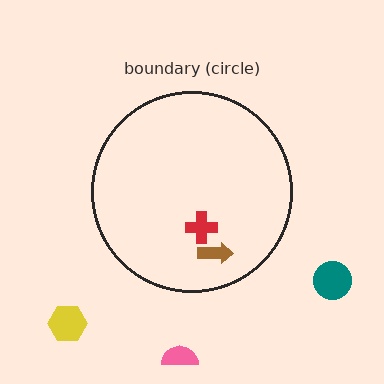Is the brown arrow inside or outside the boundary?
Inside.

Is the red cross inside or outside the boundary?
Inside.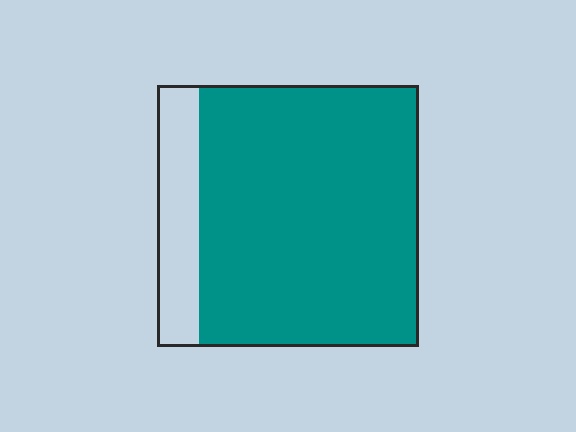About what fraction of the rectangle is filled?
About five sixths (5/6).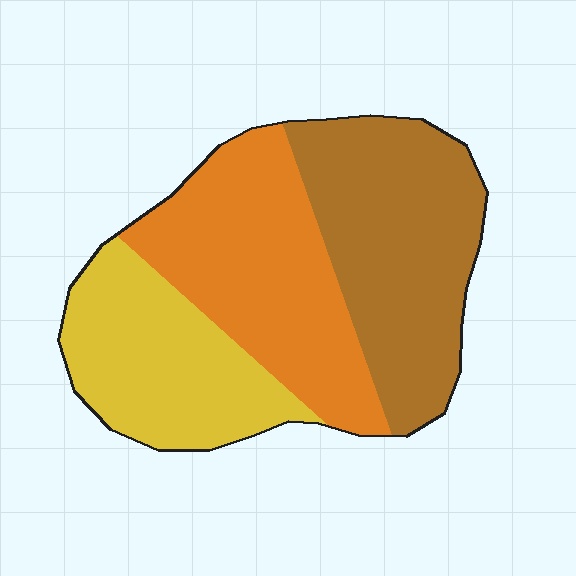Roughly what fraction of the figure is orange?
Orange covers around 35% of the figure.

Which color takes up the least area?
Yellow, at roughly 30%.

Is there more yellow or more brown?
Brown.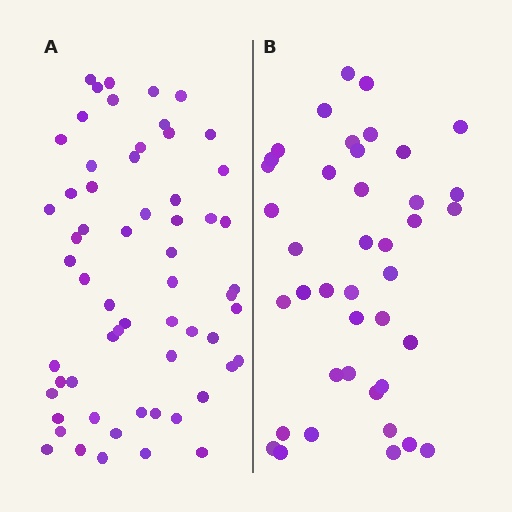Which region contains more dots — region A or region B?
Region A (the left region) has more dots.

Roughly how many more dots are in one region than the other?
Region A has approximately 20 more dots than region B.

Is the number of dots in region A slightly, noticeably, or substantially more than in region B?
Region A has substantially more. The ratio is roughly 1.5 to 1.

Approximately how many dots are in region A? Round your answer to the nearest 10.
About 60 dots.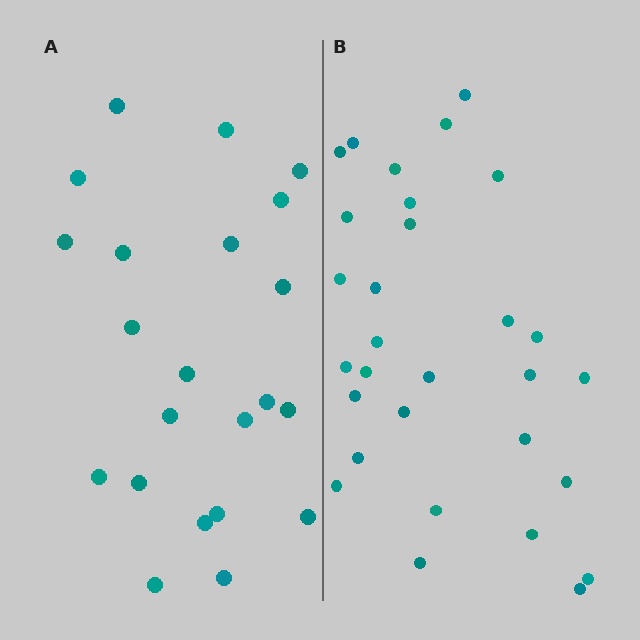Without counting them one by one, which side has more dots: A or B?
Region B (the right region) has more dots.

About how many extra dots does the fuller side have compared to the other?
Region B has roughly 8 or so more dots than region A.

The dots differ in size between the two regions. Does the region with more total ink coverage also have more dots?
No. Region A has more total ink coverage because its dots are larger, but region B actually contains more individual dots. Total area can be misleading — the number of items is what matters here.